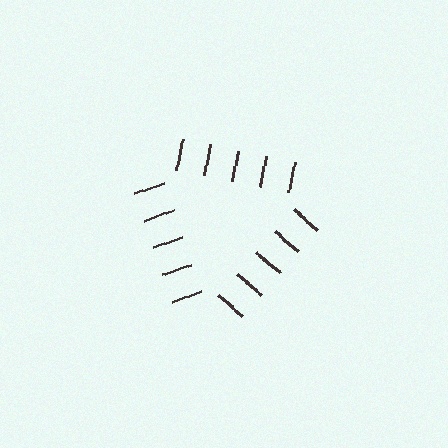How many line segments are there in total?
15 — 5 along each of the 3 edges.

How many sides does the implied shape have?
3 sides — the line-ends trace a triangle.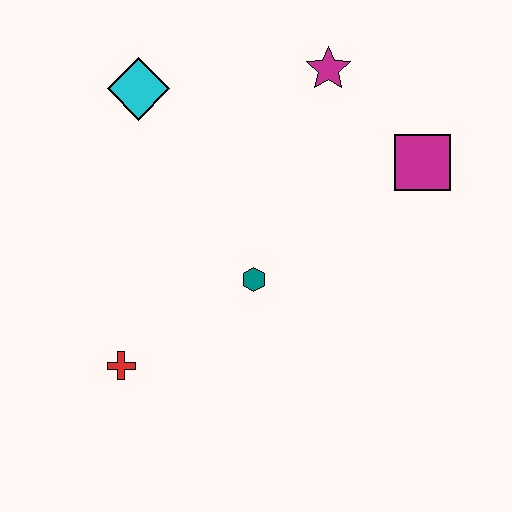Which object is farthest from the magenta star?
The red cross is farthest from the magenta star.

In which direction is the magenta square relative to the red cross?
The magenta square is to the right of the red cross.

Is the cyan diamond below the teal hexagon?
No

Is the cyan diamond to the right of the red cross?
Yes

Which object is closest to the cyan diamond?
The magenta star is closest to the cyan diamond.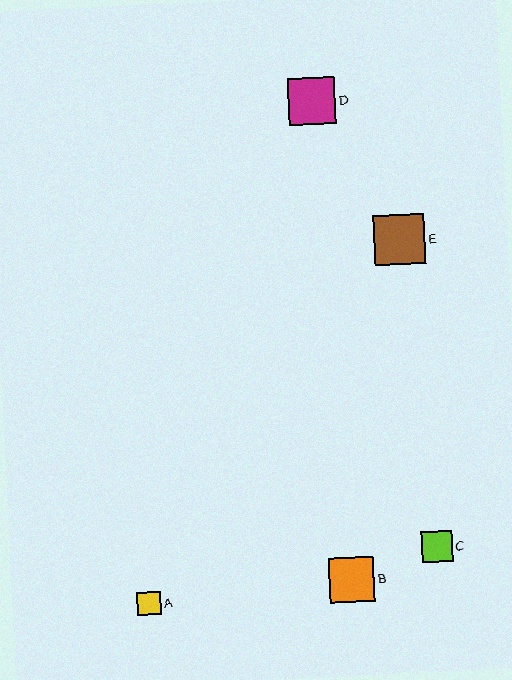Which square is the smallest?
Square A is the smallest with a size of approximately 23 pixels.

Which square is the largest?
Square E is the largest with a size of approximately 51 pixels.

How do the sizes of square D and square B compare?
Square D and square B are approximately the same size.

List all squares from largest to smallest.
From largest to smallest: E, D, B, C, A.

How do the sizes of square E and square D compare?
Square E and square D are approximately the same size.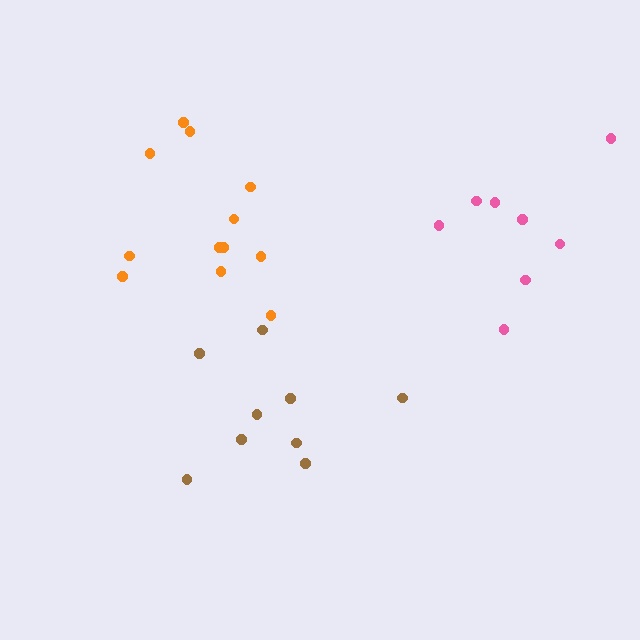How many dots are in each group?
Group 1: 9 dots, Group 2: 8 dots, Group 3: 12 dots (29 total).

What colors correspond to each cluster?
The clusters are colored: brown, pink, orange.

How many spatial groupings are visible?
There are 3 spatial groupings.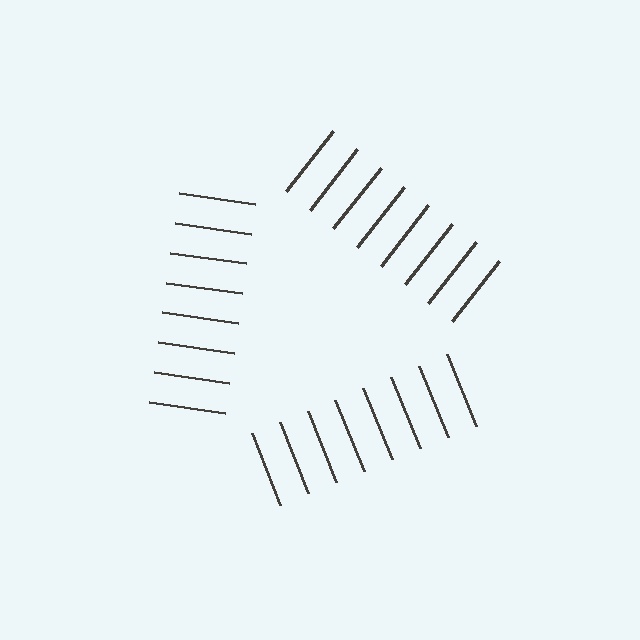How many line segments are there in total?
24 — 8 along each of the 3 edges.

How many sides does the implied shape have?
3 sides — the line-ends trace a triangle.